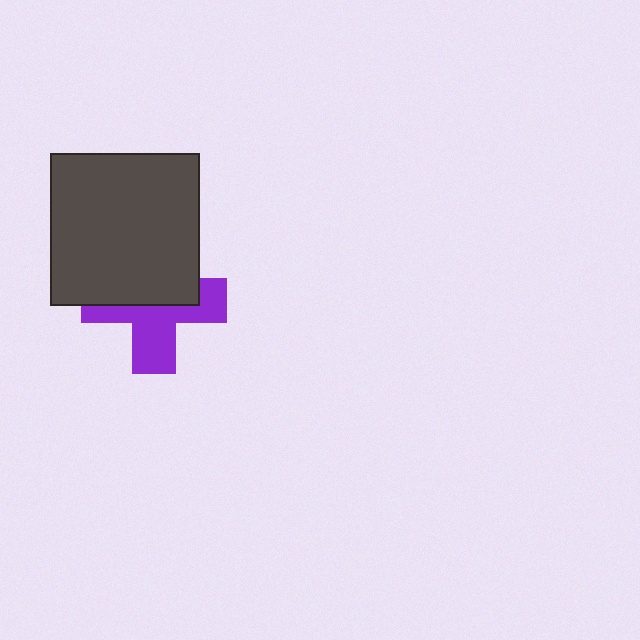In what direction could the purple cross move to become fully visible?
The purple cross could move down. That would shift it out from behind the dark gray rectangle entirely.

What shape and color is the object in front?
The object in front is a dark gray rectangle.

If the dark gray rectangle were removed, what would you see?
You would see the complete purple cross.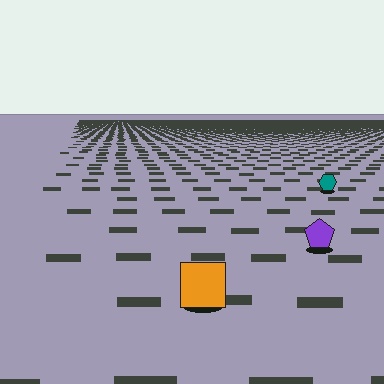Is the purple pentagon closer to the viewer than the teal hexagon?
Yes. The purple pentagon is closer — you can tell from the texture gradient: the ground texture is coarser near it.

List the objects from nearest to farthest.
From nearest to farthest: the orange square, the purple pentagon, the teal hexagon.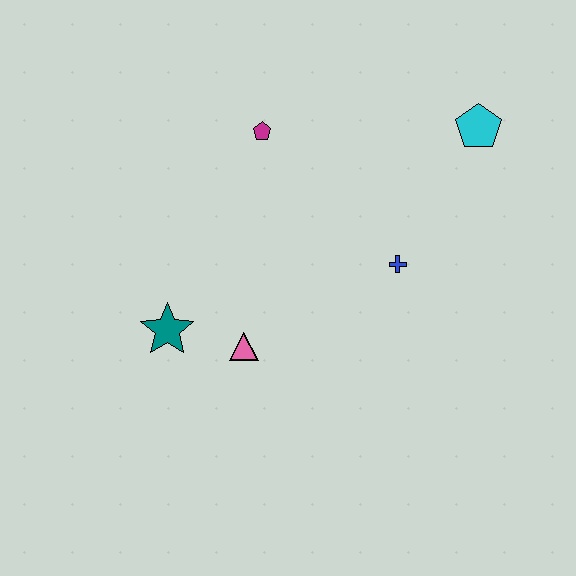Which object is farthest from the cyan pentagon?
The teal star is farthest from the cyan pentagon.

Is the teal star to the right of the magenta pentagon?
No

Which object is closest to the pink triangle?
The teal star is closest to the pink triangle.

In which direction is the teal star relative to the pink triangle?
The teal star is to the left of the pink triangle.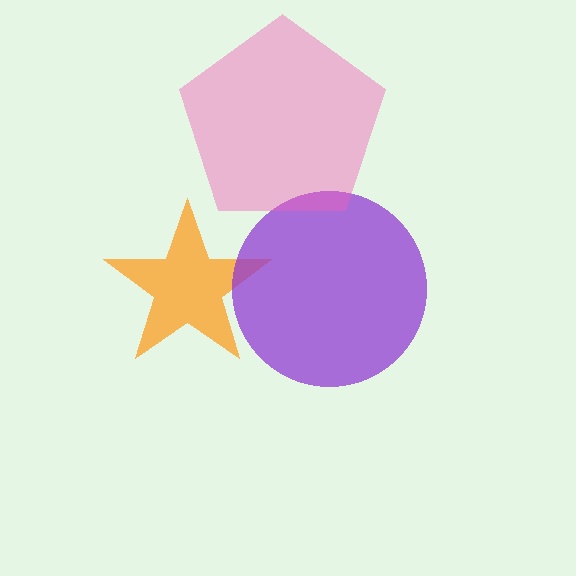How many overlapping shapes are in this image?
There are 3 overlapping shapes in the image.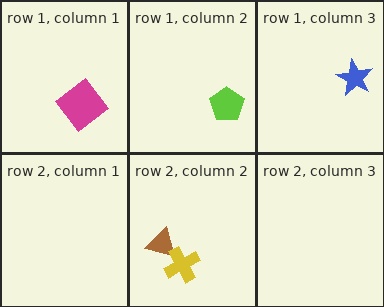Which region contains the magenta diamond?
The row 1, column 1 region.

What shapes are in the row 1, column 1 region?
The magenta diamond.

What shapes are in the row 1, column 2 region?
The lime pentagon.